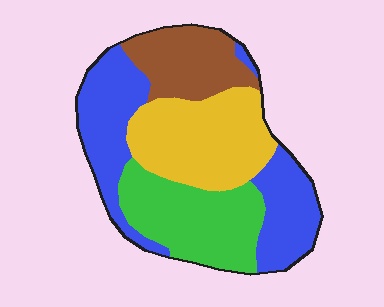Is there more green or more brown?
Green.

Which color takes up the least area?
Brown, at roughly 15%.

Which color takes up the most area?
Blue, at roughly 35%.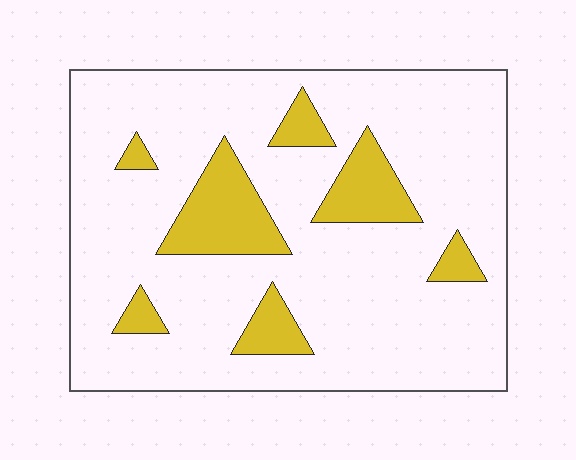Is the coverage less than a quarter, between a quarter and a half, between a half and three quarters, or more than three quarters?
Less than a quarter.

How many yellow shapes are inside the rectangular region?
7.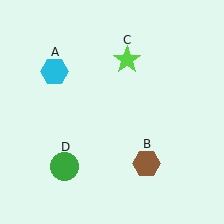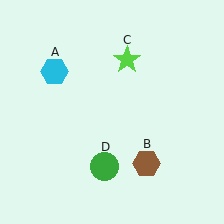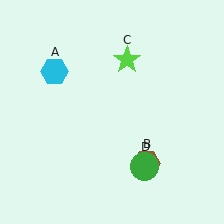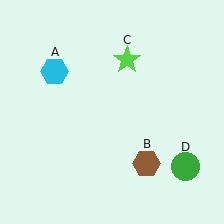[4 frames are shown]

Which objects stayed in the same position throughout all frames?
Cyan hexagon (object A) and brown hexagon (object B) and lime star (object C) remained stationary.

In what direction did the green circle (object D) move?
The green circle (object D) moved right.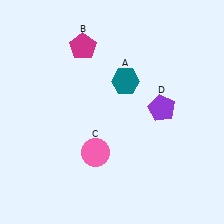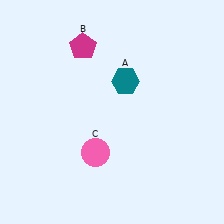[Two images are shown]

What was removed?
The purple pentagon (D) was removed in Image 2.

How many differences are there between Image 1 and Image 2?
There is 1 difference between the two images.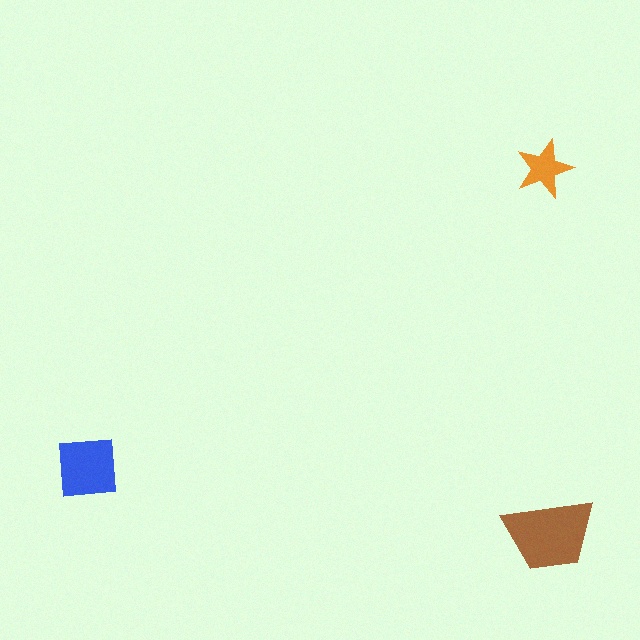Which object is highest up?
The orange star is topmost.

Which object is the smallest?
The orange star.